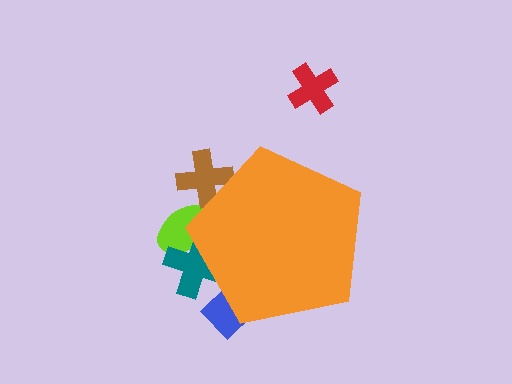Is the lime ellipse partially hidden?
Yes, the lime ellipse is partially hidden behind the orange pentagon.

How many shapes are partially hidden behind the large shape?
4 shapes are partially hidden.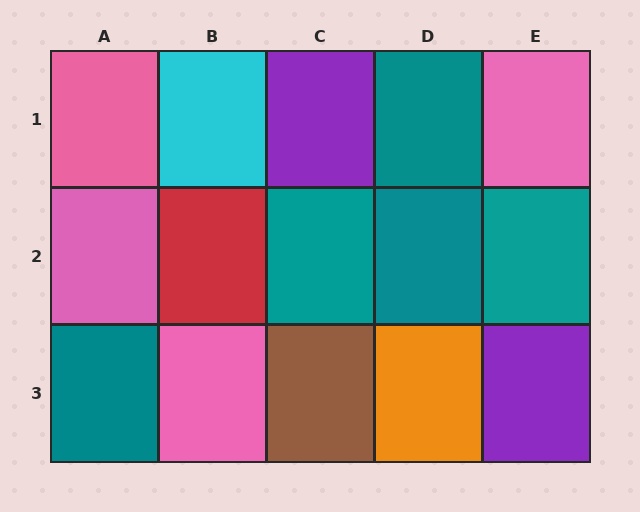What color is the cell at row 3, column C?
Brown.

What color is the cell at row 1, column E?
Pink.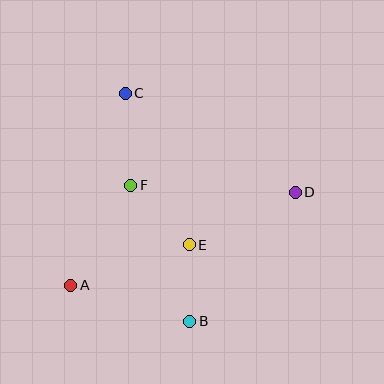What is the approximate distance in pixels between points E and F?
The distance between E and F is approximately 83 pixels.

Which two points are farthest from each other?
Points A and D are farthest from each other.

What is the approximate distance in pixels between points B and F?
The distance between B and F is approximately 148 pixels.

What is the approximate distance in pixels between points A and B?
The distance between A and B is approximately 124 pixels.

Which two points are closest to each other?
Points B and E are closest to each other.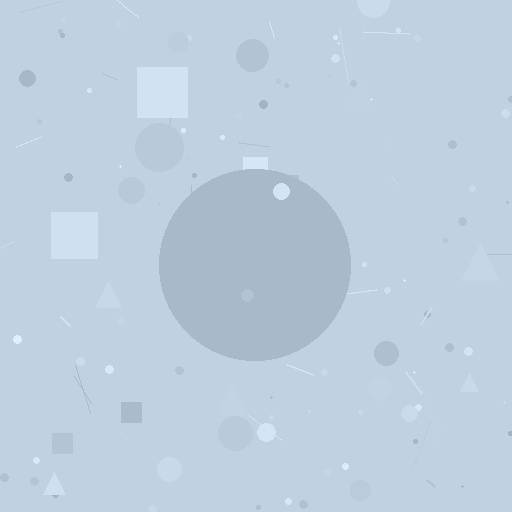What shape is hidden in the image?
A circle is hidden in the image.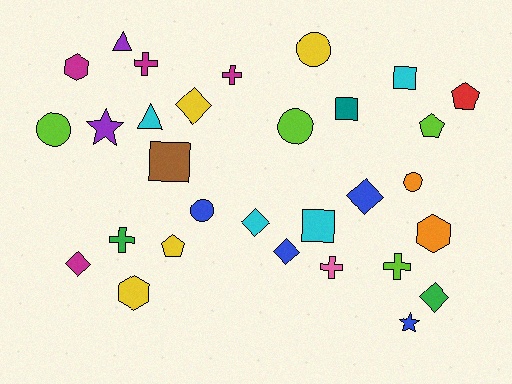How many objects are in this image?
There are 30 objects.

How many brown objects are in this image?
There is 1 brown object.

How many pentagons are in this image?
There are 3 pentagons.